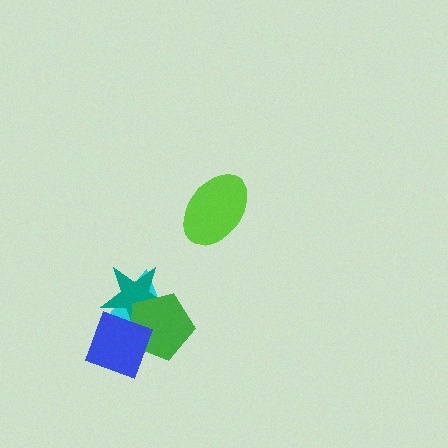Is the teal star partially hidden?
Yes, it is partially covered by another shape.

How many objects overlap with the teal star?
3 objects overlap with the teal star.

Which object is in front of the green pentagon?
The blue square is in front of the green pentagon.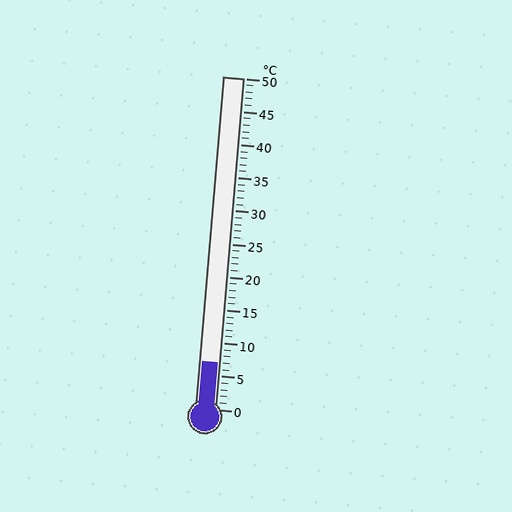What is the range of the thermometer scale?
The thermometer scale ranges from 0°C to 50°C.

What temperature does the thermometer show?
The thermometer shows approximately 7°C.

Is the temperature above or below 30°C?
The temperature is below 30°C.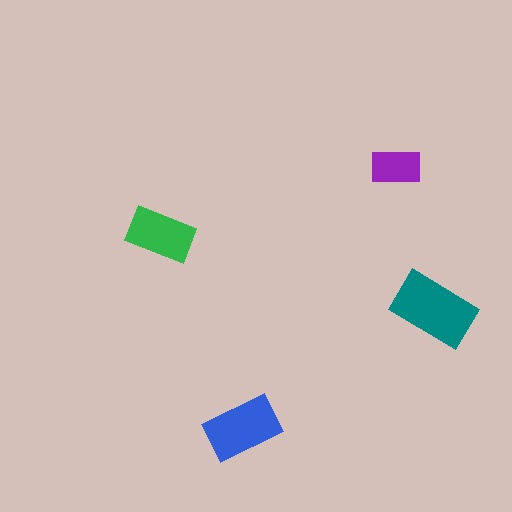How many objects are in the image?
There are 4 objects in the image.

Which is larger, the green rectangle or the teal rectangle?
The teal one.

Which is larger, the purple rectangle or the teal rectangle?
The teal one.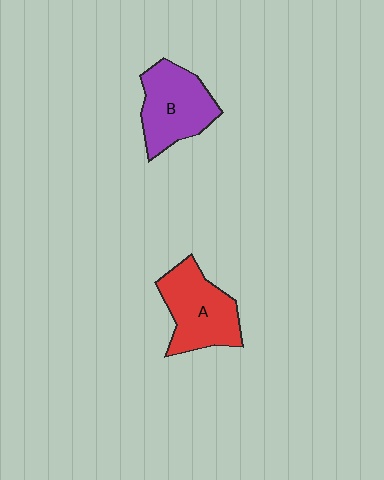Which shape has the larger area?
Shape A (red).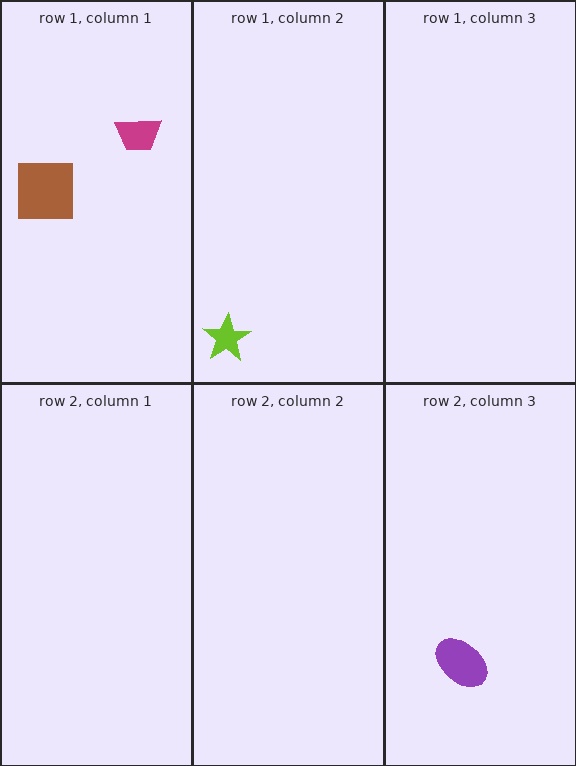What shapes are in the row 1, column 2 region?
The lime star.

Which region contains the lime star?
The row 1, column 2 region.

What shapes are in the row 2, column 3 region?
The purple ellipse.